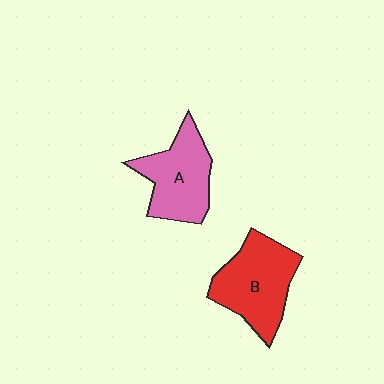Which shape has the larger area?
Shape B (red).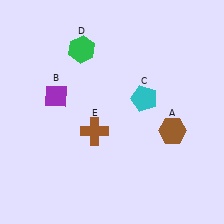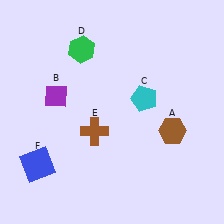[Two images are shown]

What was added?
A blue square (F) was added in Image 2.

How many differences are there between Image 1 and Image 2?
There is 1 difference between the two images.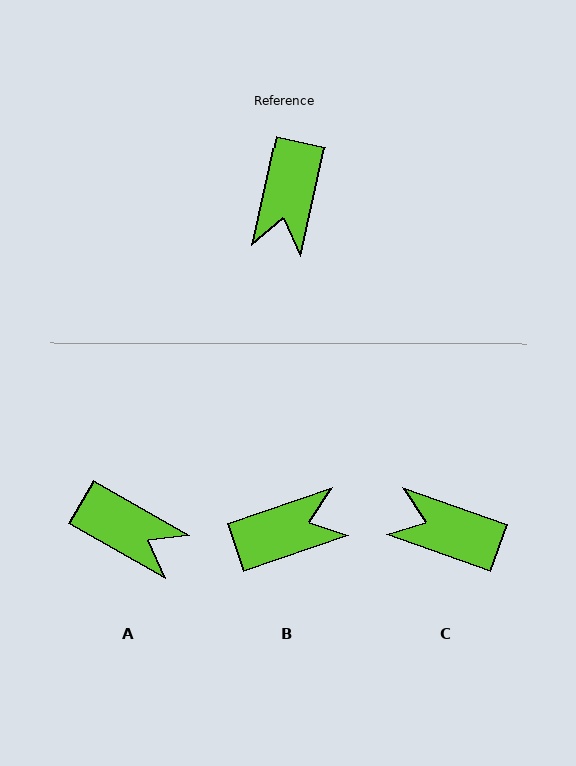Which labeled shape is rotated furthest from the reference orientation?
B, about 121 degrees away.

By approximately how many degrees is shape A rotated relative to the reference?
Approximately 73 degrees counter-clockwise.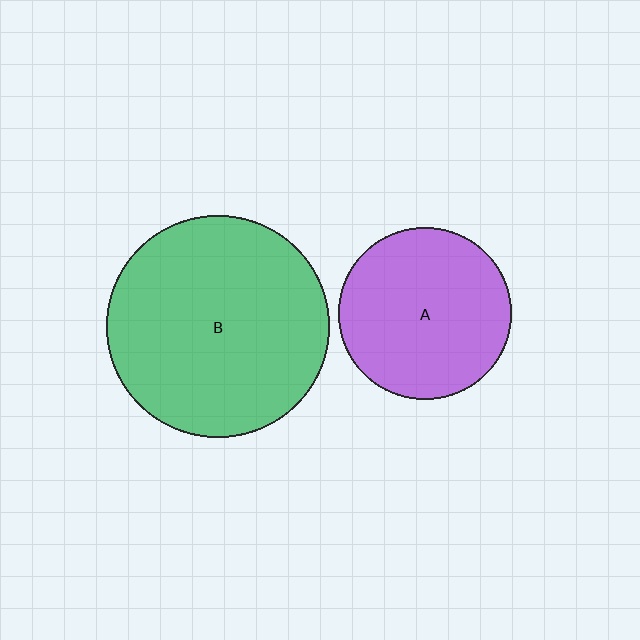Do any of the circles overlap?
No, none of the circles overlap.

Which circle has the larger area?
Circle B (green).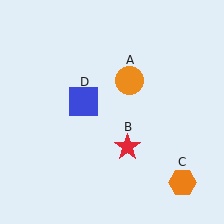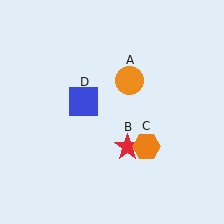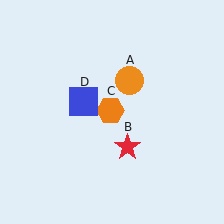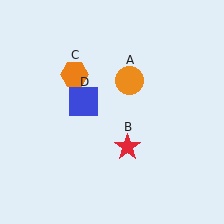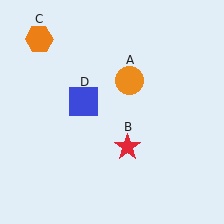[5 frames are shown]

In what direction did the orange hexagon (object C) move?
The orange hexagon (object C) moved up and to the left.